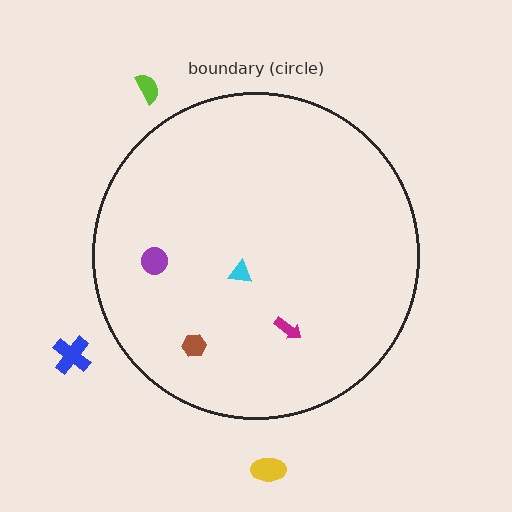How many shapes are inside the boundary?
4 inside, 3 outside.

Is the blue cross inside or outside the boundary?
Outside.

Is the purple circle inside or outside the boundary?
Inside.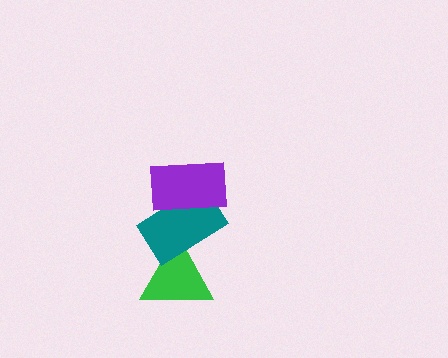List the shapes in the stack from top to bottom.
From top to bottom: the purple rectangle, the teal rectangle, the green triangle.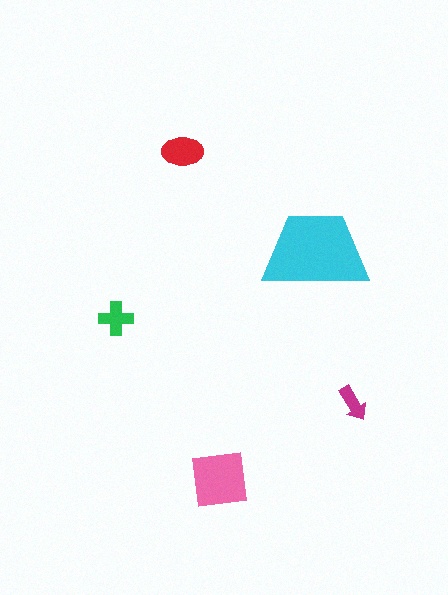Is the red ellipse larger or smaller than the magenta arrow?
Larger.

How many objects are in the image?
There are 5 objects in the image.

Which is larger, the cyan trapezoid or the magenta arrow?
The cyan trapezoid.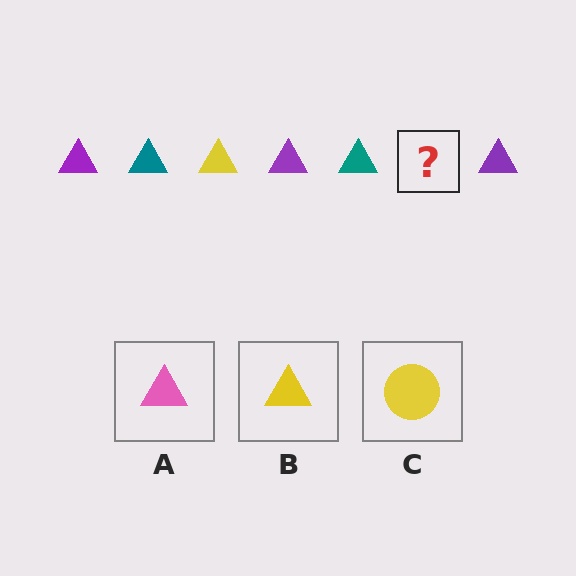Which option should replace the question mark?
Option B.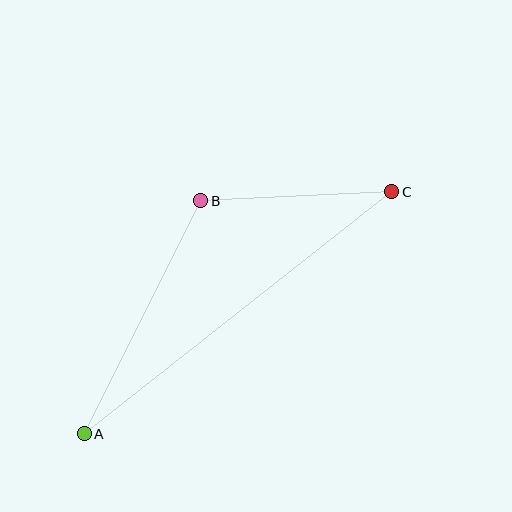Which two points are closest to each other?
Points B and C are closest to each other.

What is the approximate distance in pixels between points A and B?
The distance between A and B is approximately 261 pixels.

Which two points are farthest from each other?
Points A and C are farthest from each other.